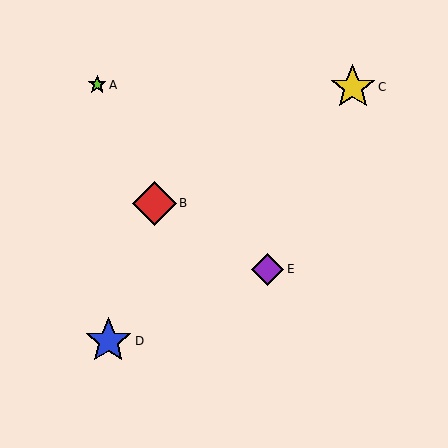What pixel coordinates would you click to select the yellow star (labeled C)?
Click at (353, 87) to select the yellow star C.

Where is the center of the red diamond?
The center of the red diamond is at (154, 203).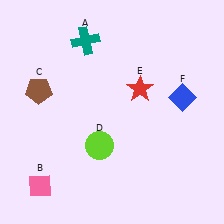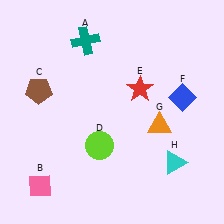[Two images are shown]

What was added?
An orange triangle (G), a cyan triangle (H) were added in Image 2.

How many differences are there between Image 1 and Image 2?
There are 2 differences between the two images.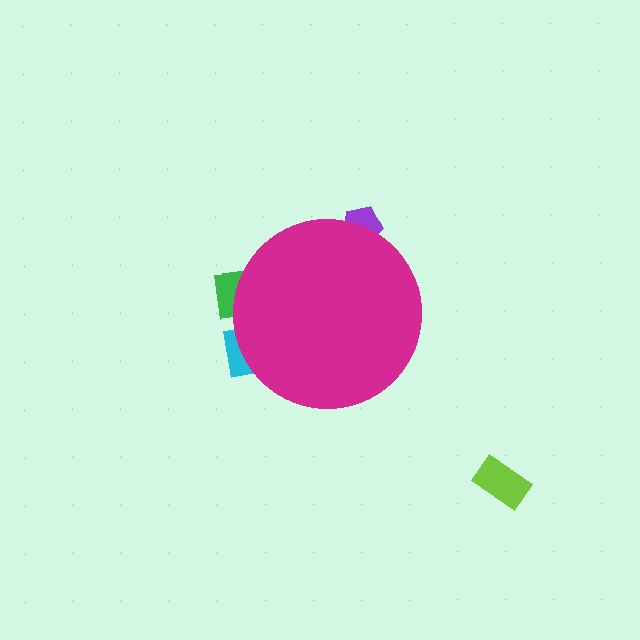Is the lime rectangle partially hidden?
No, the lime rectangle is fully visible.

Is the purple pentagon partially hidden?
Yes, the purple pentagon is partially hidden behind the magenta circle.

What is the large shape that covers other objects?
A magenta circle.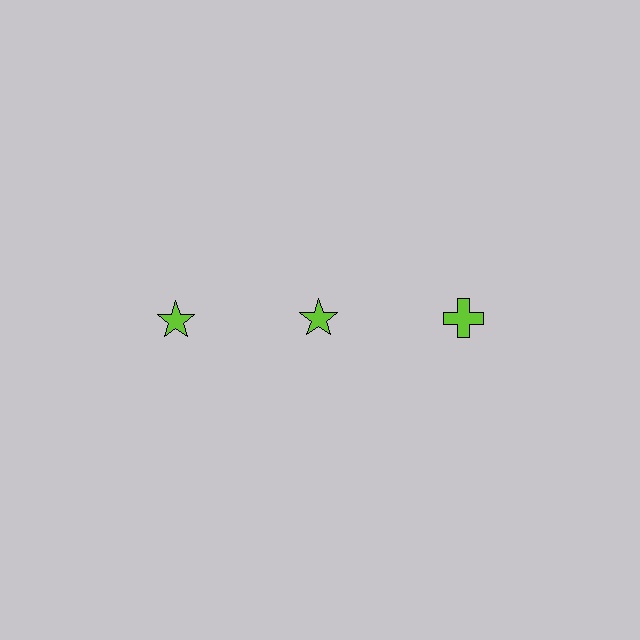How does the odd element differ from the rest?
It has a different shape: cross instead of star.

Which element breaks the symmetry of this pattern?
The lime cross in the top row, center column breaks the symmetry. All other shapes are lime stars.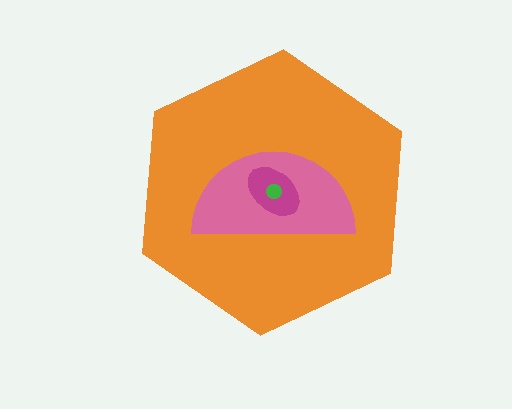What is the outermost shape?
The orange hexagon.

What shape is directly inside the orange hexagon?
The pink semicircle.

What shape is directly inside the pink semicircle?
The magenta ellipse.